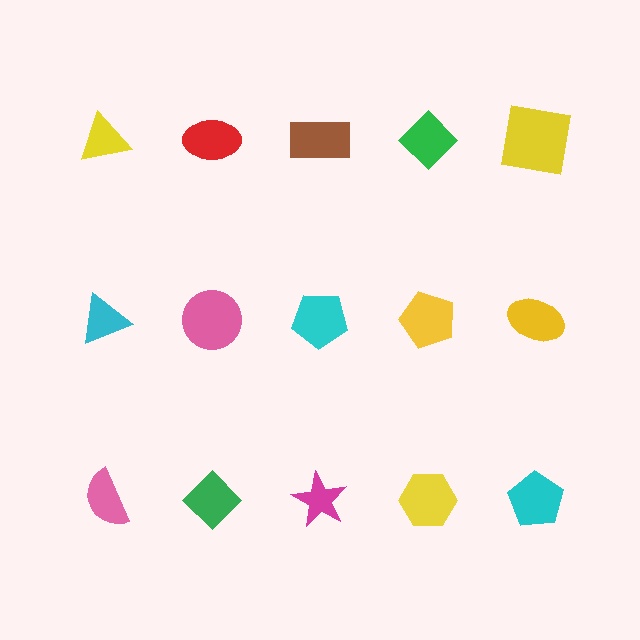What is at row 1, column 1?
A yellow triangle.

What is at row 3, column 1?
A pink semicircle.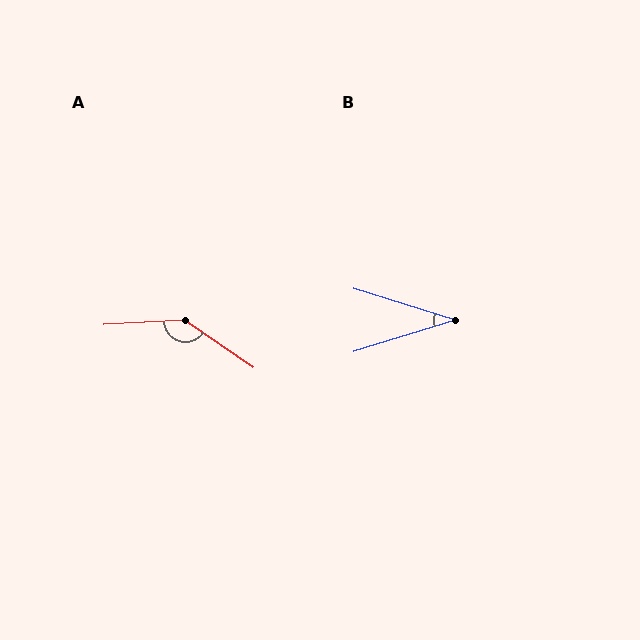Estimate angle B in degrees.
Approximately 34 degrees.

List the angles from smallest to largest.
B (34°), A (142°).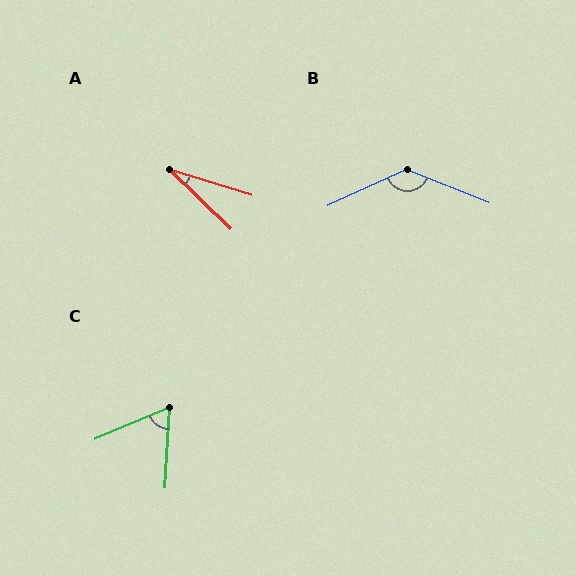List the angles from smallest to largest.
A (27°), C (64°), B (134°).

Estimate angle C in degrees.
Approximately 64 degrees.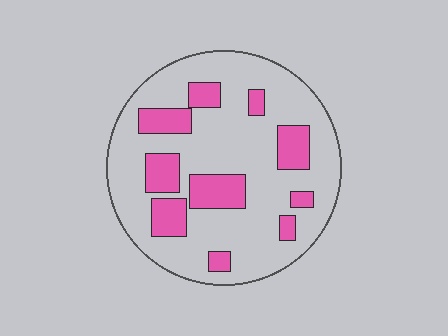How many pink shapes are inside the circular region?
10.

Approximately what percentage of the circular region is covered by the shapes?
Approximately 25%.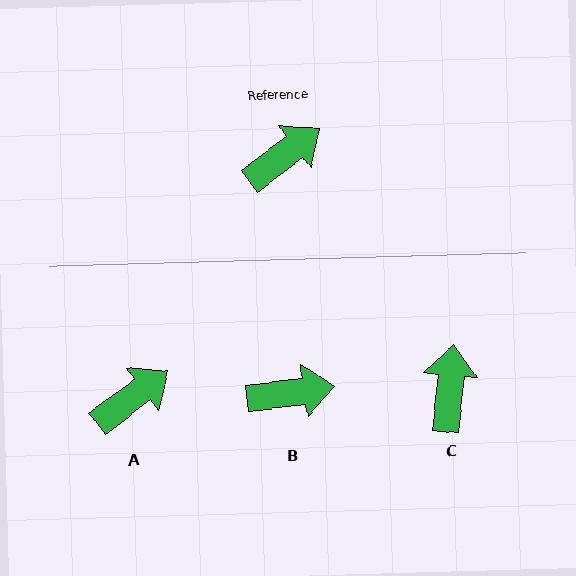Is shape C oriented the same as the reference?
No, it is off by about 48 degrees.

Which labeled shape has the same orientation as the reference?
A.